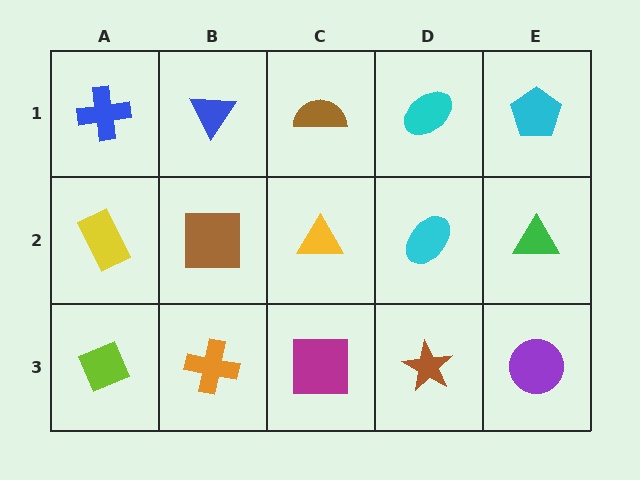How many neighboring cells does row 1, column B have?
3.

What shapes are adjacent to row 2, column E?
A cyan pentagon (row 1, column E), a purple circle (row 3, column E), a cyan ellipse (row 2, column D).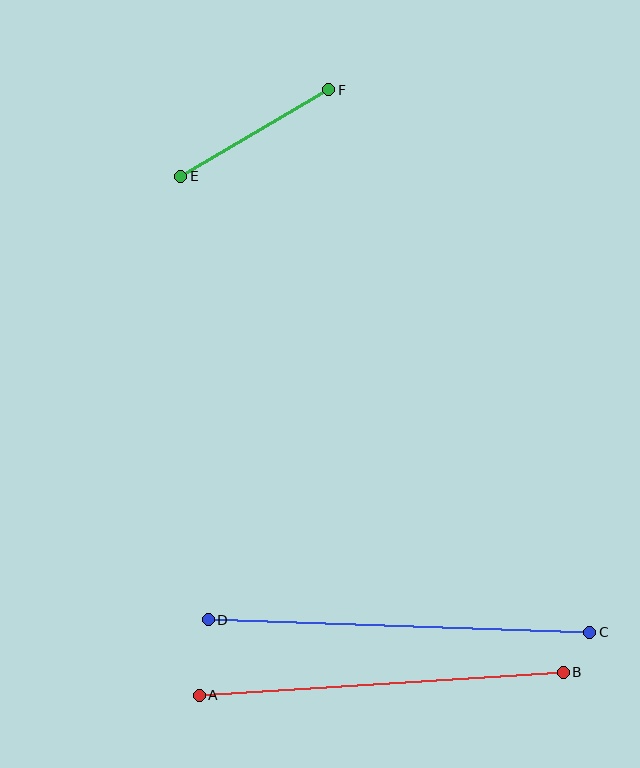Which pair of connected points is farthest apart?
Points C and D are farthest apart.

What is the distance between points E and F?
The distance is approximately 171 pixels.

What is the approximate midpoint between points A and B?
The midpoint is at approximately (381, 684) pixels.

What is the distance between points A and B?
The distance is approximately 365 pixels.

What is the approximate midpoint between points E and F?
The midpoint is at approximately (255, 133) pixels.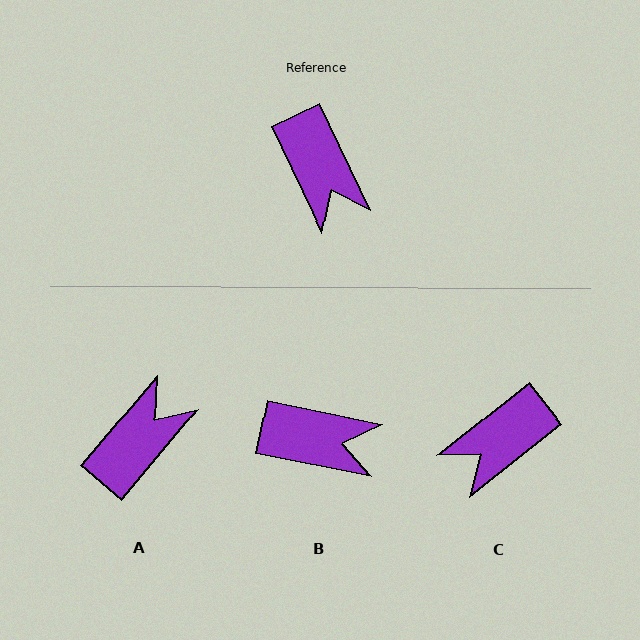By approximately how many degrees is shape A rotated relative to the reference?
Approximately 114 degrees counter-clockwise.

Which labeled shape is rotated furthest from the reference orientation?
A, about 114 degrees away.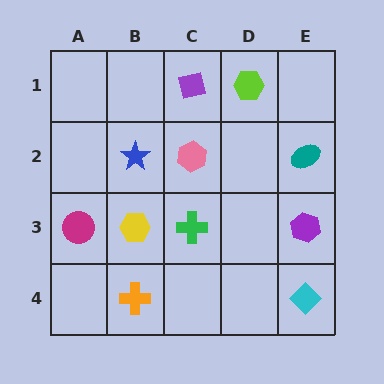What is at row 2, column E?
A teal ellipse.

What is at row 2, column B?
A blue star.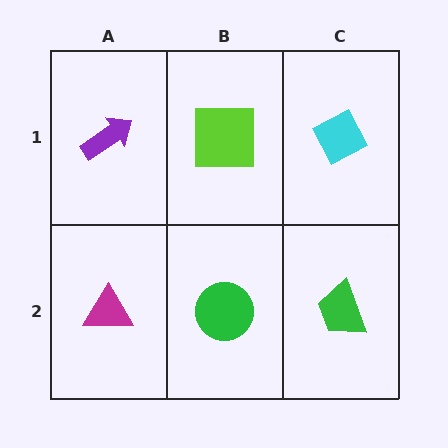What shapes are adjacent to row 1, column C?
A green trapezoid (row 2, column C), a lime square (row 1, column B).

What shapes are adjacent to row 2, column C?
A cyan diamond (row 1, column C), a green circle (row 2, column B).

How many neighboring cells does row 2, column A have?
2.